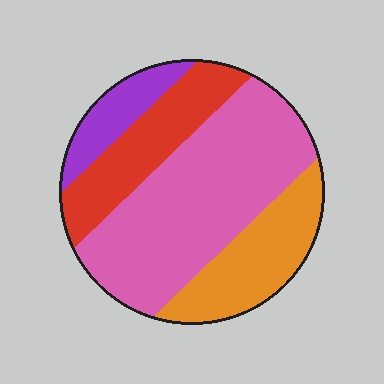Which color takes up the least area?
Purple, at roughly 10%.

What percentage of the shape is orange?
Orange covers 21% of the shape.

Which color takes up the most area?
Pink, at roughly 50%.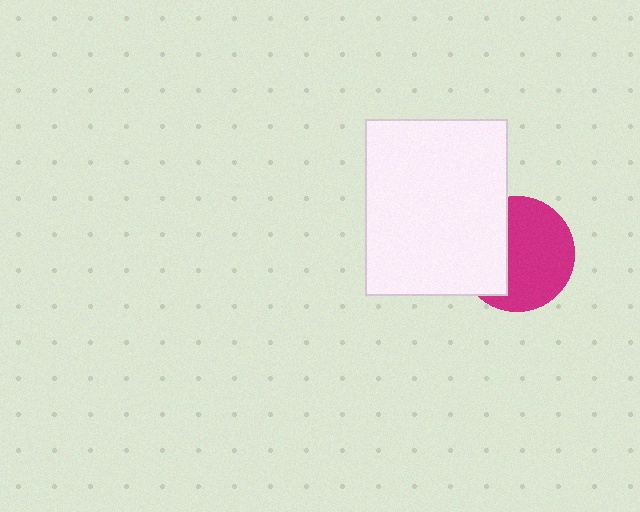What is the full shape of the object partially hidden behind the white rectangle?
The partially hidden object is a magenta circle.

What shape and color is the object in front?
The object in front is a white rectangle.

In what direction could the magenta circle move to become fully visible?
The magenta circle could move right. That would shift it out from behind the white rectangle entirely.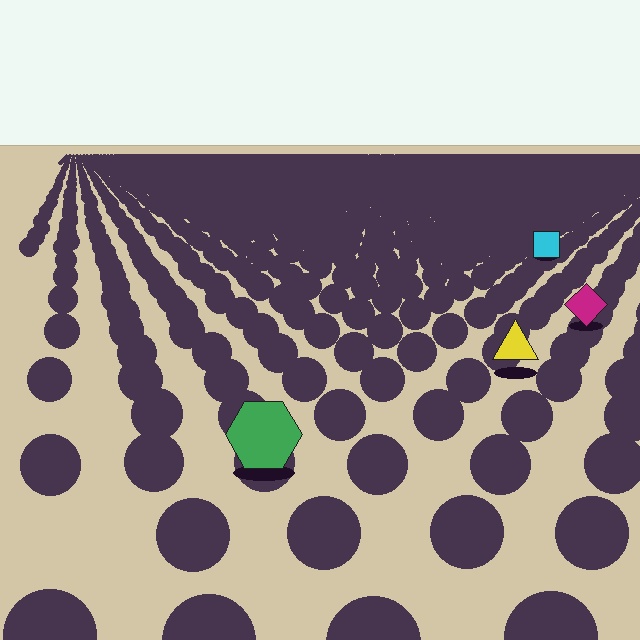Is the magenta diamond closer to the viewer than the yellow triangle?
No. The yellow triangle is closer — you can tell from the texture gradient: the ground texture is coarser near it.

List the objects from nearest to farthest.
From nearest to farthest: the green hexagon, the yellow triangle, the magenta diamond, the cyan square.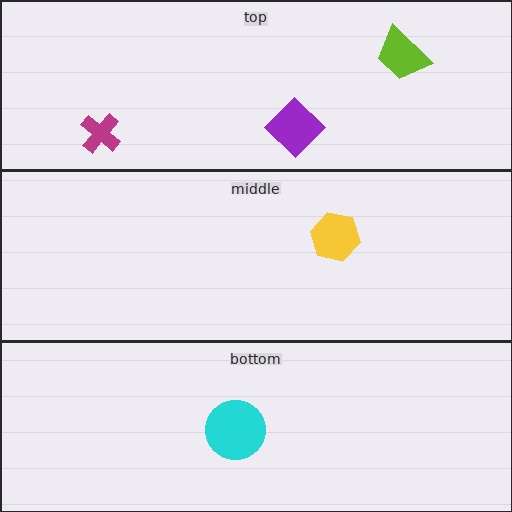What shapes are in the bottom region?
The cyan circle.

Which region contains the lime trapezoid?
The top region.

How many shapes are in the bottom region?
1.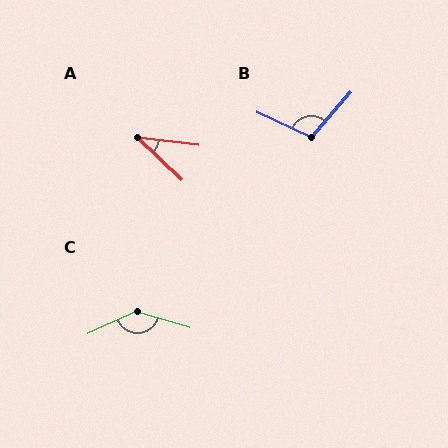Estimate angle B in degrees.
Approximately 105 degrees.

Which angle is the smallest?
A, at approximately 37 degrees.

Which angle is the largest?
C, at approximately 139 degrees.